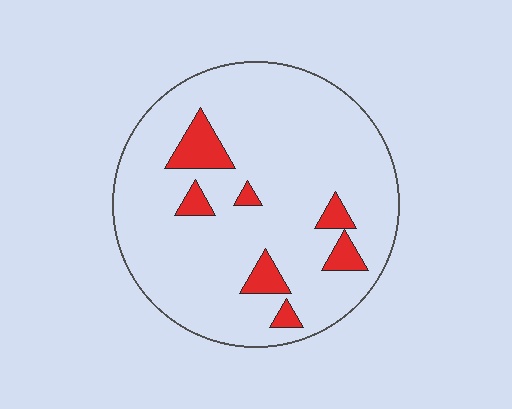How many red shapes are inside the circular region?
7.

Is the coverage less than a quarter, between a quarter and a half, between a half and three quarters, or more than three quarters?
Less than a quarter.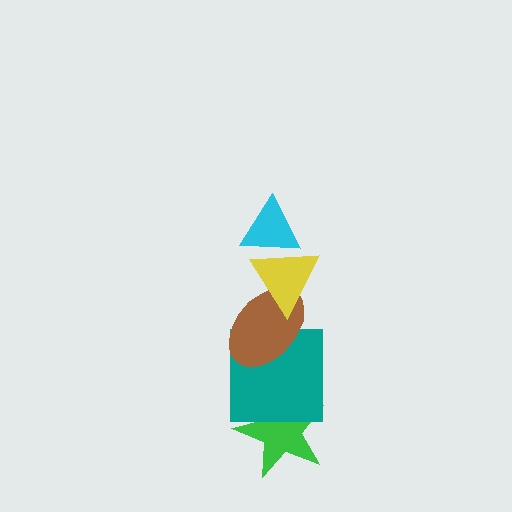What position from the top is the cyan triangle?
The cyan triangle is 1st from the top.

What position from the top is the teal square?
The teal square is 4th from the top.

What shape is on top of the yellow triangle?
The cyan triangle is on top of the yellow triangle.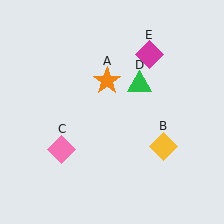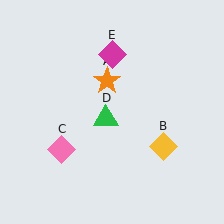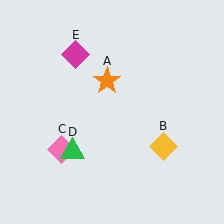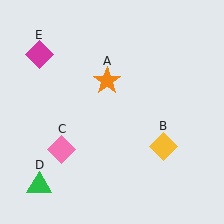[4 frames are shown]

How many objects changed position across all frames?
2 objects changed position: green triangle (object D), magenta diamond (object E).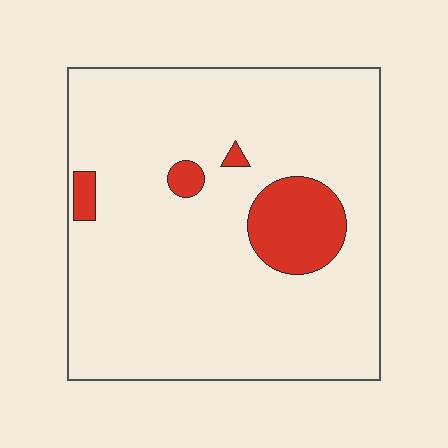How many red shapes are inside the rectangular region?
4.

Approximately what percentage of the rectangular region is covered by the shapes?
Approximately 10%.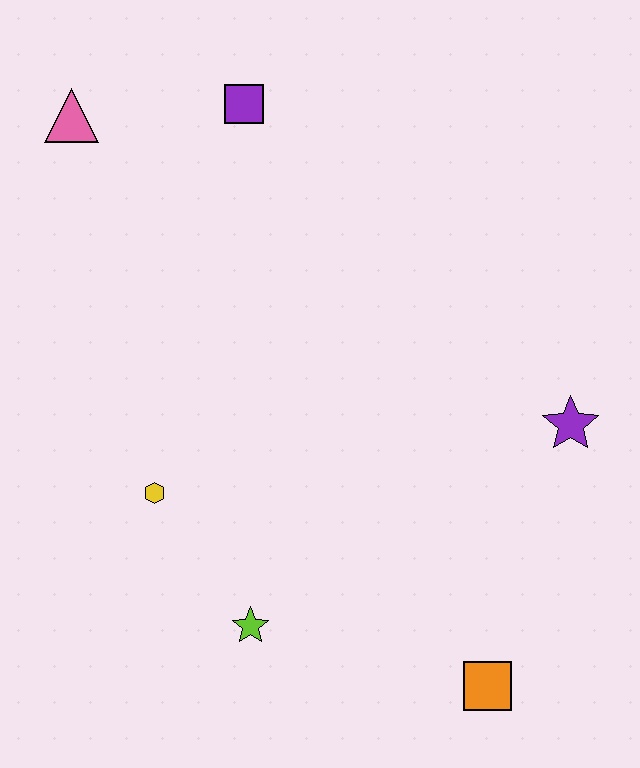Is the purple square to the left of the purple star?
Yes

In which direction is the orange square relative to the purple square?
The orange square is below the purple square.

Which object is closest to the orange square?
The lime star is closest to the orange square.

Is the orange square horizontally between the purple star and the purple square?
Yes